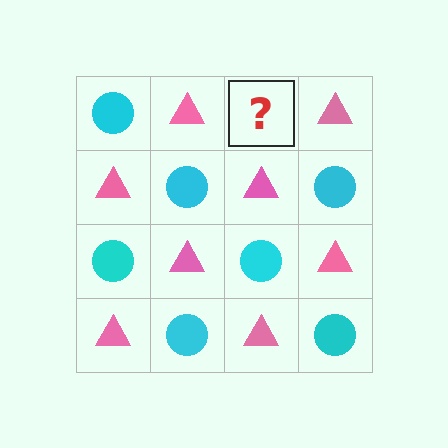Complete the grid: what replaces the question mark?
The question mark should be replaced with a cyan circle.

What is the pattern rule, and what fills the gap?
The rule is that it alternates cyan circle and pink triangle in a checkerboard pattern. The gap should be filled with a cyan circle.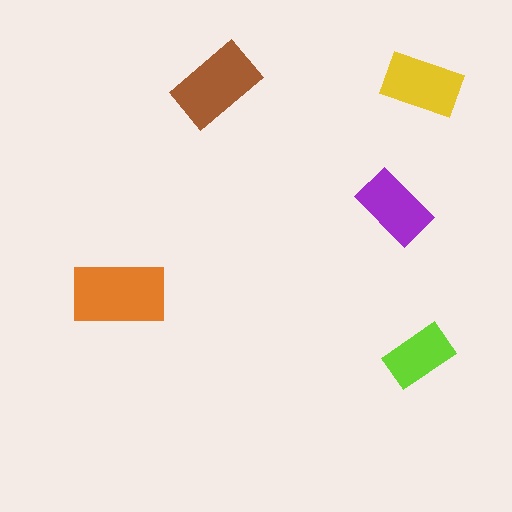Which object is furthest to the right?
The yellow rectangle is rightmost.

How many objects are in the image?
There are 5 objects in the image.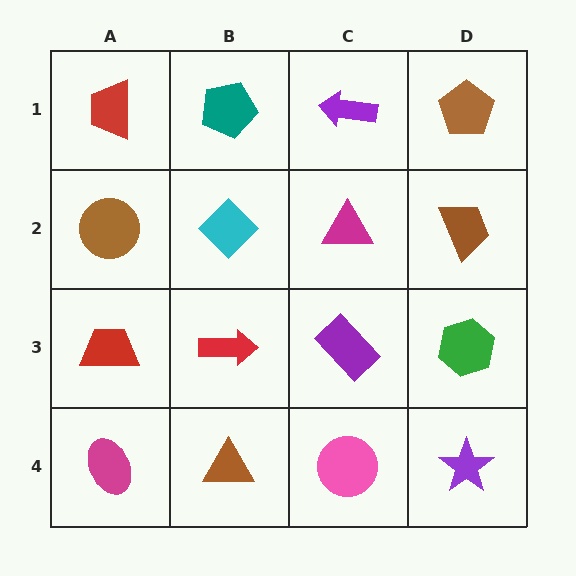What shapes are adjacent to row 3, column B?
A cyan diamond (row 2, column B), a brown triangle (row 4, column B), a red trapezoid (row 3, column A), a purple rectangle (row 3, column C).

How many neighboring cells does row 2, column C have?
4.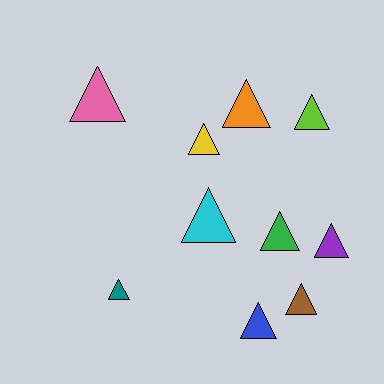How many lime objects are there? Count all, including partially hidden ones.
There is 1 lime object.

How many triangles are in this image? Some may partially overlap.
There are 10 triangles.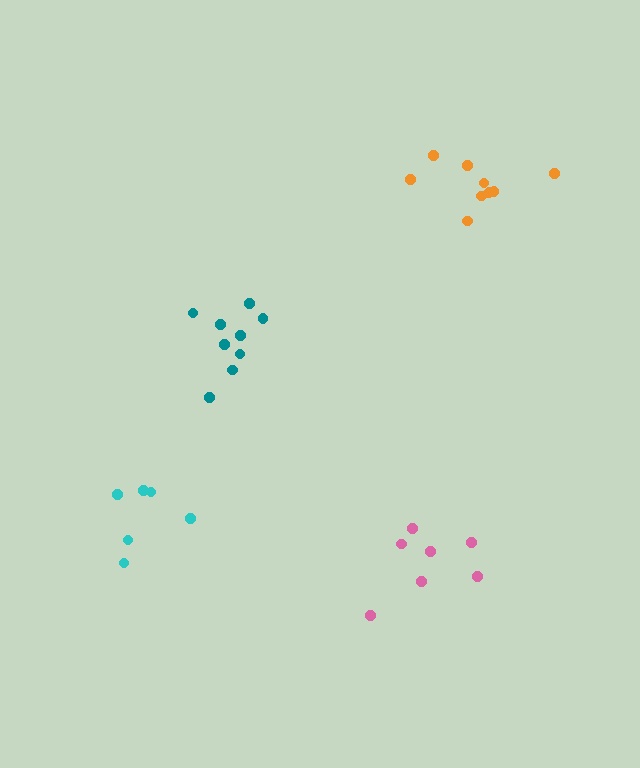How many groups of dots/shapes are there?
There are 4 groups.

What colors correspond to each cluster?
The clusters are colored: orange, pink, teal, cyan.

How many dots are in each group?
Group 1: 9 dots, Group 2: 7 dots, Group 3: 9 dots, Group 4: 6 dots (31 total).